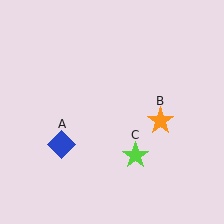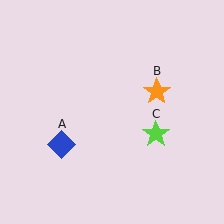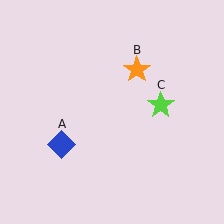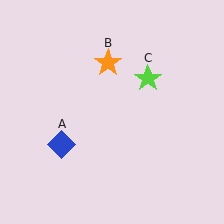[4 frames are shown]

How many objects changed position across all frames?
2 objects changed position: orange star (object B), lime star (object C).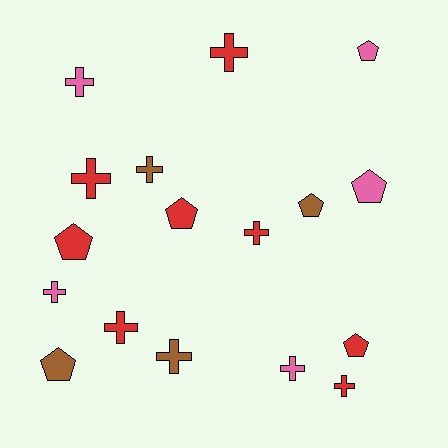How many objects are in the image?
There are 17 objects.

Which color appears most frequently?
Red, with 8 objects.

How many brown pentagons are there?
There are 2 brown pentagons.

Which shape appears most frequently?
Cross, with 10 objects.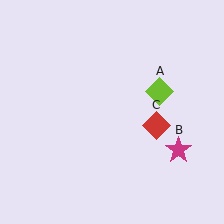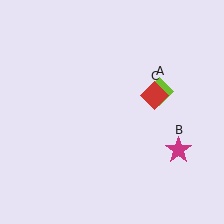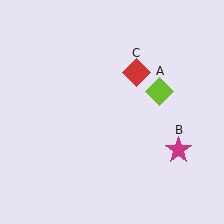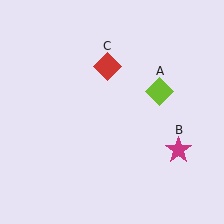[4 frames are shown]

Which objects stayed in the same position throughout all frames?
Lime diamond (object A) and magenta star (object B) remained stationary.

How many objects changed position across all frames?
1 object changed position: red diamond (object C).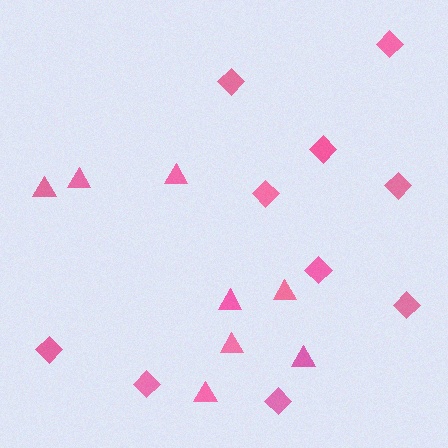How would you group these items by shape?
There are 2 groups: one group of triangles (8) and one group of diamonds (10).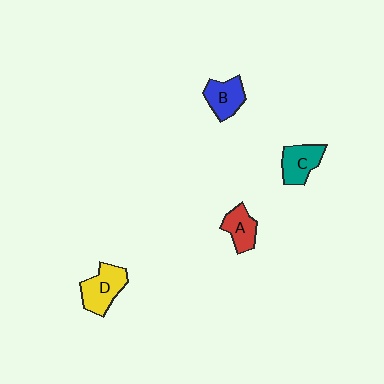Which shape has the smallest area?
Shape A (red).